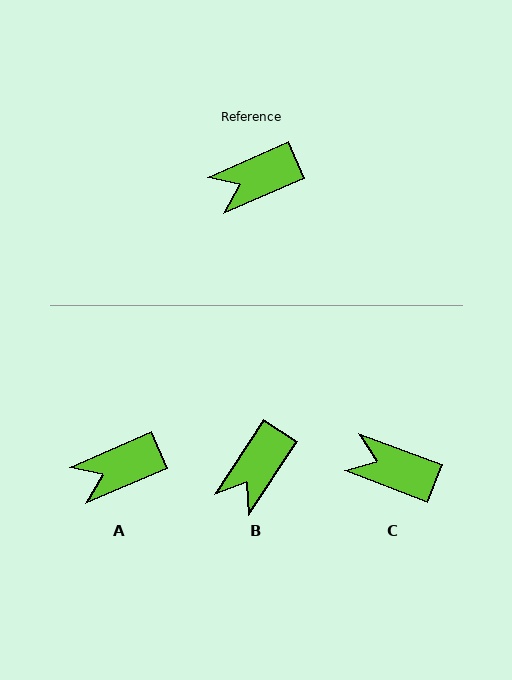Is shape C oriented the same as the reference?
No, it is off by about 44 degrees.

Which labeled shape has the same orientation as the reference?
A.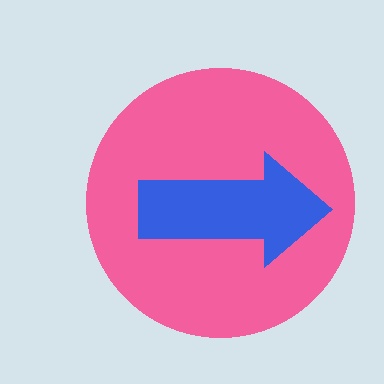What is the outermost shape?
The pink circle.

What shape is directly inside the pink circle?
The blue arrow.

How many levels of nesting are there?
2.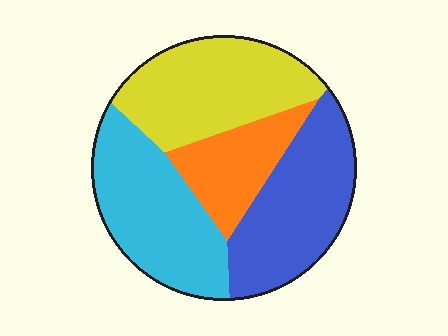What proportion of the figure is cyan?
Cyan takes up about one quarter (1/4) of the figure.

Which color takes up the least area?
Orange, at roughly 15%.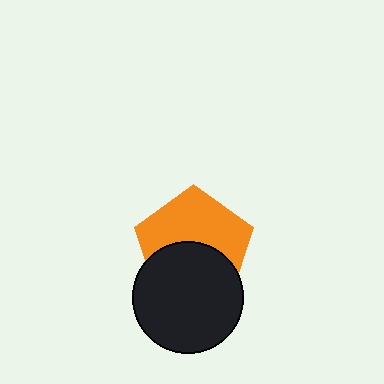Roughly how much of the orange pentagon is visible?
About half of it is visible (roughly 55%).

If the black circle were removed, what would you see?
You would see the complete orange pentagon.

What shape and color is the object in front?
The object in front is a black circle.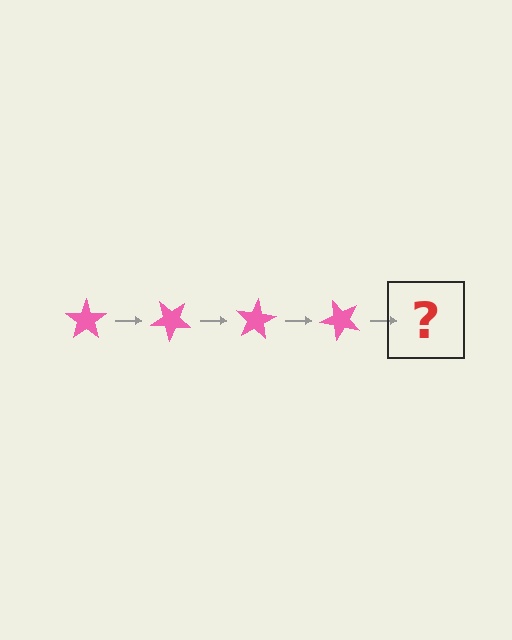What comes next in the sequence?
The next element should be a pink star rotated 160 degrees.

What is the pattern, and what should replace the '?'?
The pattern is that the star rotates 40 degrees each step. The '?' should be a pink star rotated 160 degrees.